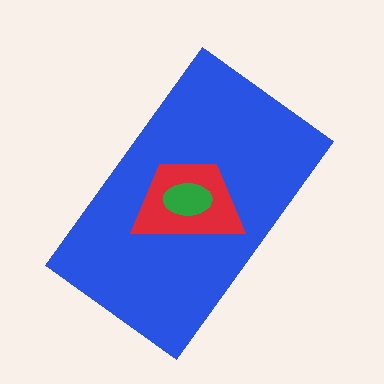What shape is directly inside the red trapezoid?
The green ellipse.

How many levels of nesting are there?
3.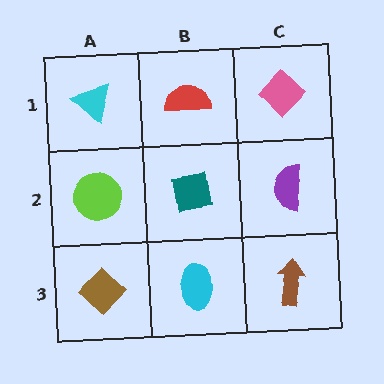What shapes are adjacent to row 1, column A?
A lime circle (row 2, column A), a red semicircle (row 1, column B).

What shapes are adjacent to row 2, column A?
A cyan triangle (row 1, column A), a brown diamond (row 3, column A), a teal square (row 2, column B).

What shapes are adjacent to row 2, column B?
A red semicircle (row 1, column B), a cyan ellipse (row 3, column B), a lime circle (row 2, column A), a purple semicircle (row 2, column C).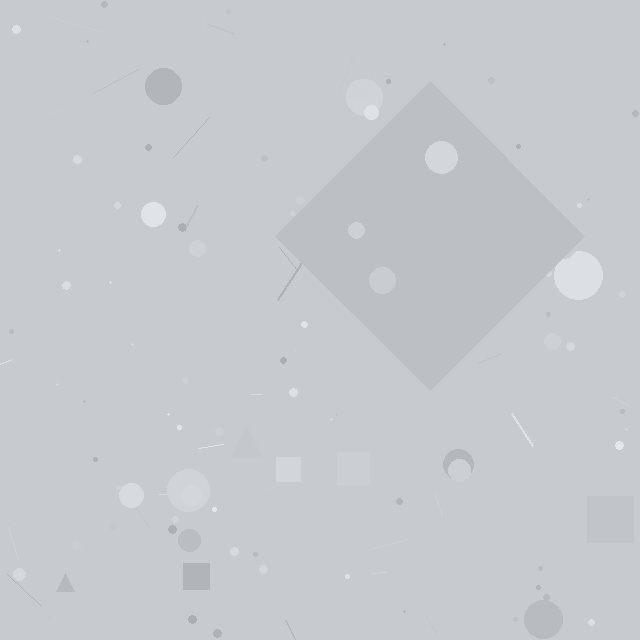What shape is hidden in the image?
A diamond is hidden in the image.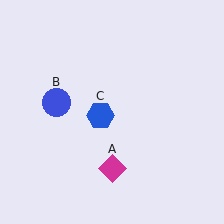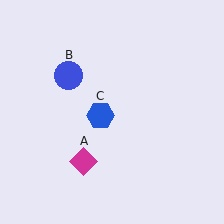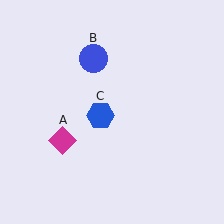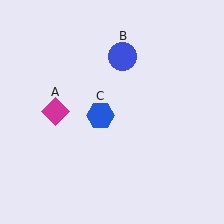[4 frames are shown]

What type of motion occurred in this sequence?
The magenta diamond (object A), blue circle (object B) rotated clockwise around the center of the scene.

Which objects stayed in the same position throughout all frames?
Blue hexagon (object C) remained stationary.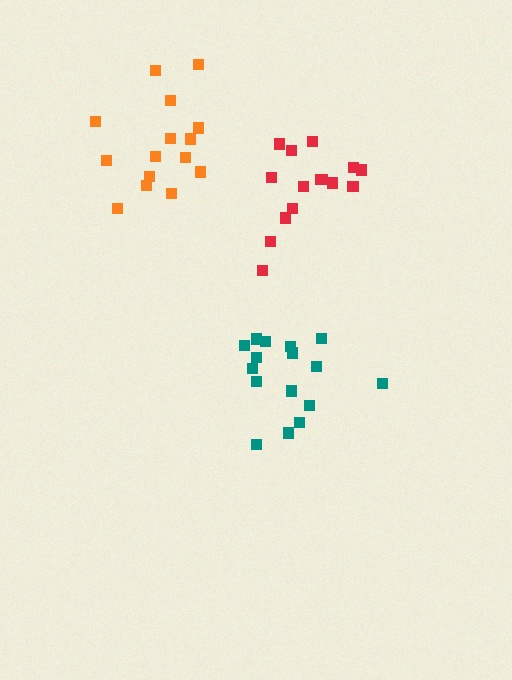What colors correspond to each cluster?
The clusters are colored: teal, red, orange.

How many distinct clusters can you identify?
There are 3 distinct clusters.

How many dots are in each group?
Group 1: 16 dots, Group 2: 15 dots, Group 3: 15 dots (46 total).